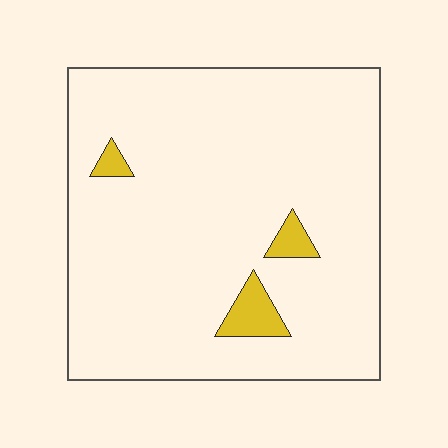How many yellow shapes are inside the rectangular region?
3.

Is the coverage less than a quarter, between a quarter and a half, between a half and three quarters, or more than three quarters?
Less than a quarter.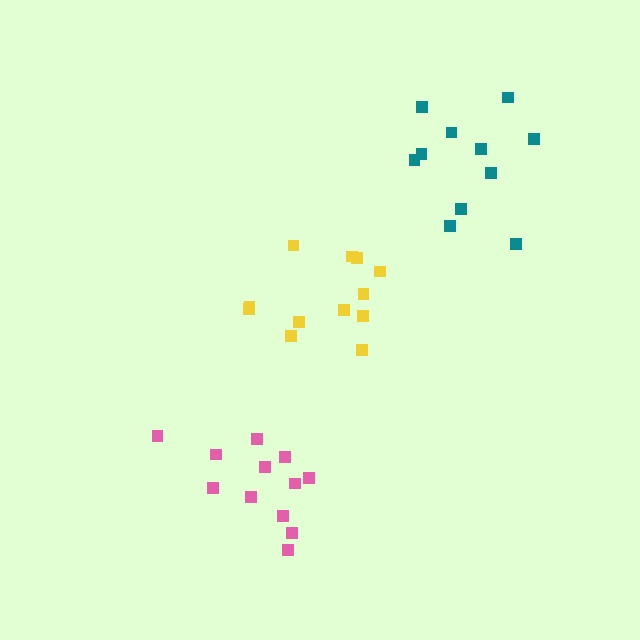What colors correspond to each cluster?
The clusters are colored: yellow, pink, teal.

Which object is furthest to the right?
The teal cluster is rightmost.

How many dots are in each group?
Group 1: 12 dots, Group 2: 12 dots, Group 3: 11 dots (35 total).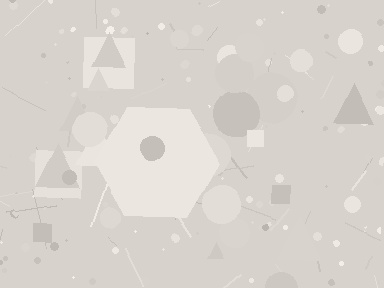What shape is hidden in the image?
A hexagon is hidden in the image.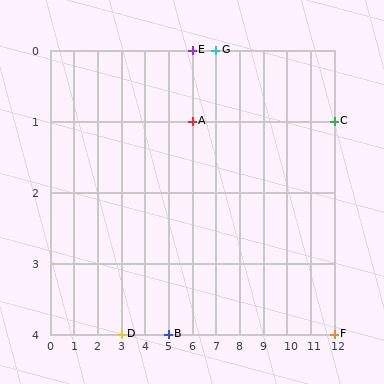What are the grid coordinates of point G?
Point G is at grid coordinates (7, 0).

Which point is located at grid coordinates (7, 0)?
Point G is at (7, 0).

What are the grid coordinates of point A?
Point A is at grid coordinates (6, 1).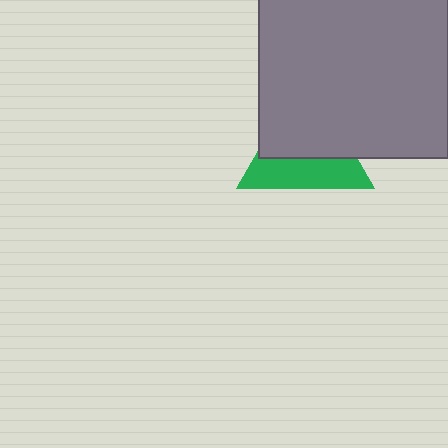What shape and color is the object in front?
The object in front is a gray rectangle.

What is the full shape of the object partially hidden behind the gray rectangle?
The partially hidden object is a green triangle.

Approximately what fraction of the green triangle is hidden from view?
Roughly 56% of the green triangle is hidden behind the gray rectangle.